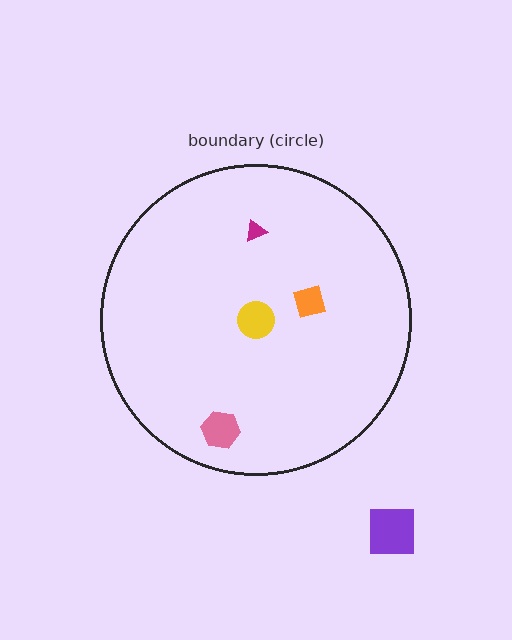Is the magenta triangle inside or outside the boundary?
Inside.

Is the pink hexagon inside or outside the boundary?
Inside.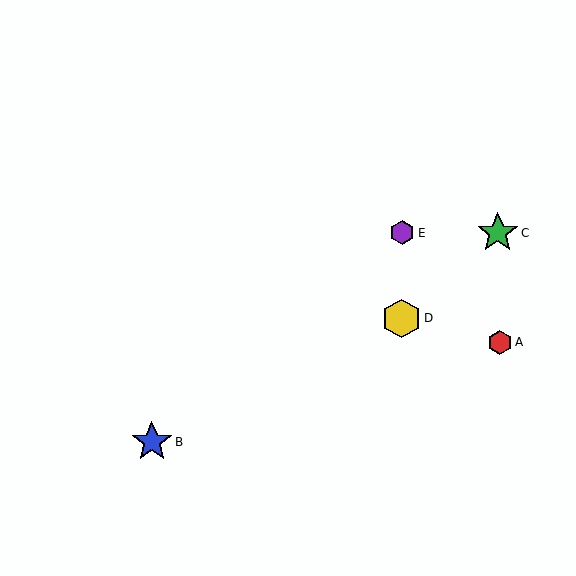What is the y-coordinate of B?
Object B is at y≈442.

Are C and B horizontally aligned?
No, C is at y≈233 and B is at y≈442.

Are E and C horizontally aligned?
Yes, both are at y≈233.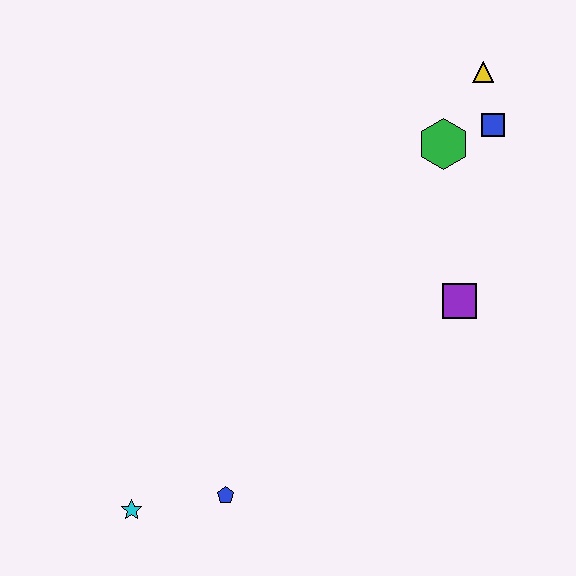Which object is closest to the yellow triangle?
The blue square is closest to the yellow triangle.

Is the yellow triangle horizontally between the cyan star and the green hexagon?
No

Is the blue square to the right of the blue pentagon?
Yes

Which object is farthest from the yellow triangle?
The cyan star is farthest from the yellow triangle.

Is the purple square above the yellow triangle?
No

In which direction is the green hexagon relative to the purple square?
The green hexagon is above the purple square.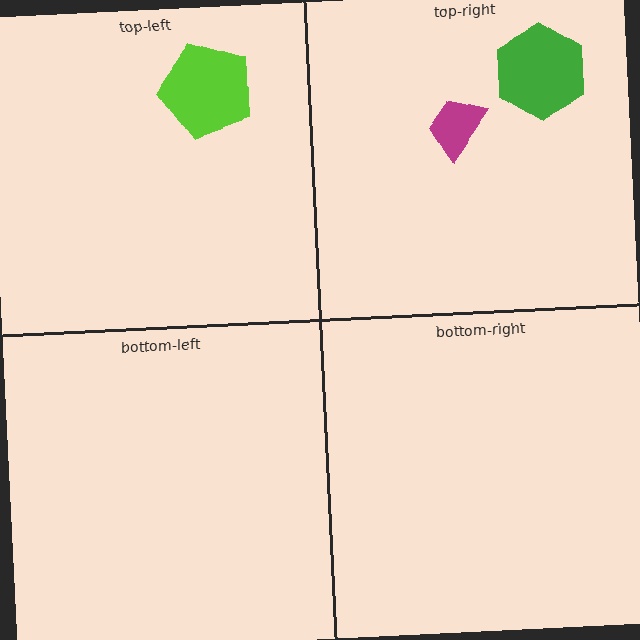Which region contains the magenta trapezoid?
The top-right region.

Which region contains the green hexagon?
The top-right region.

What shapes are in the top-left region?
The lime pentagon.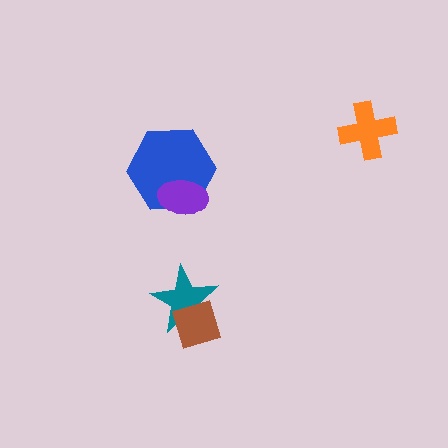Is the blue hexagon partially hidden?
Yes, it is partially covered by another shape.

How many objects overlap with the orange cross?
0 objects overlap with the orange cross.